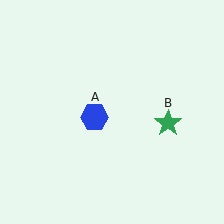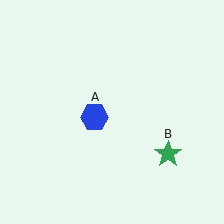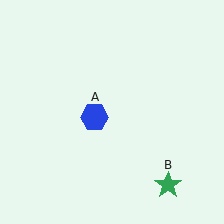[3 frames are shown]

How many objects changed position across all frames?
1 object changed position: green star (object B).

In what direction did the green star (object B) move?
The green star (object B) moved down.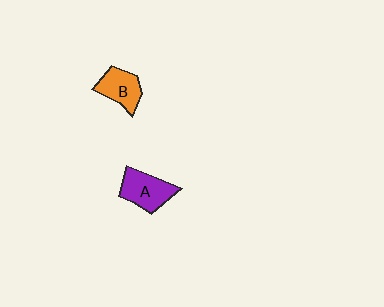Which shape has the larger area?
Shape A (purple).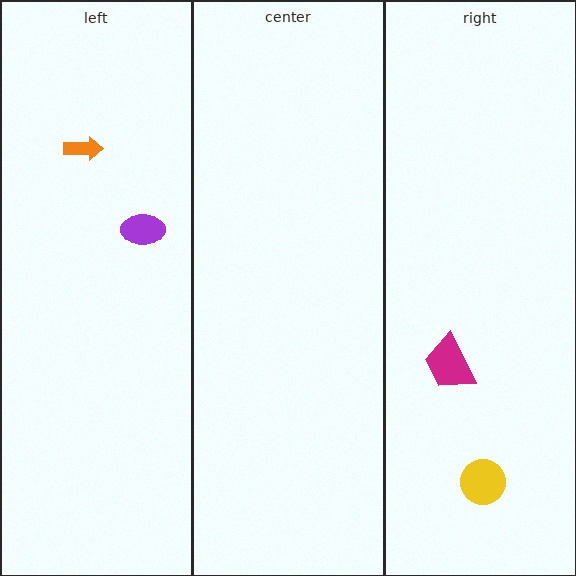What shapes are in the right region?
The magenta trapezoid, the yellow circle.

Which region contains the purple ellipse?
The left region.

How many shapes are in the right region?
2.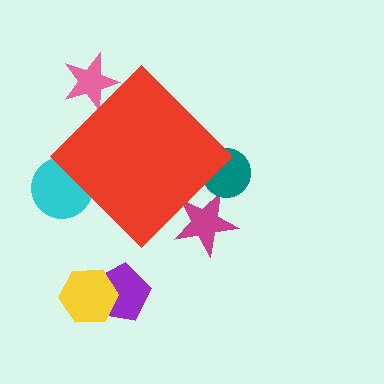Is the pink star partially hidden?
Yes, the pink star is partially hidden behind the red diamond.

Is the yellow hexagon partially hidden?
No, the yellow hexagon is fully visible.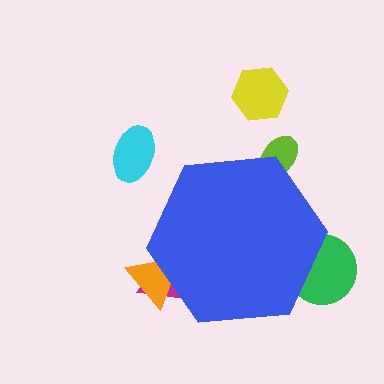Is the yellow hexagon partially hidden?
No, the yellow hexagon is fully visible.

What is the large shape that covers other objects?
A blue hexagon.